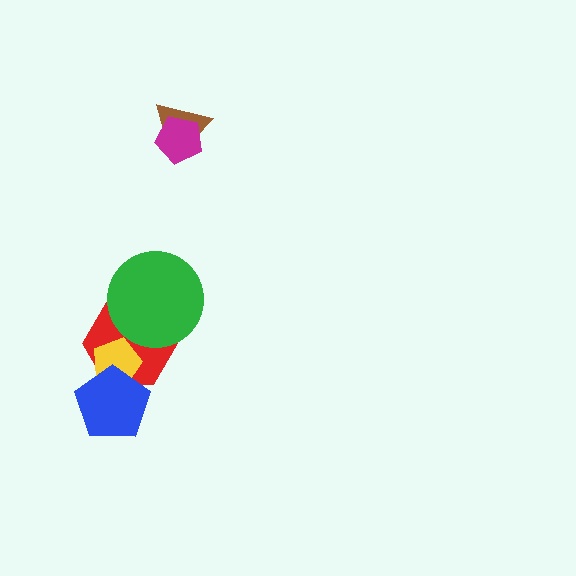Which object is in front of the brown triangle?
The magenta pentagon is in front of the brown triangle.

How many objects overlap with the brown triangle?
1 object overlaps with the brown triangle.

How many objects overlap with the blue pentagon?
2 objects overlap with the blue pentagon.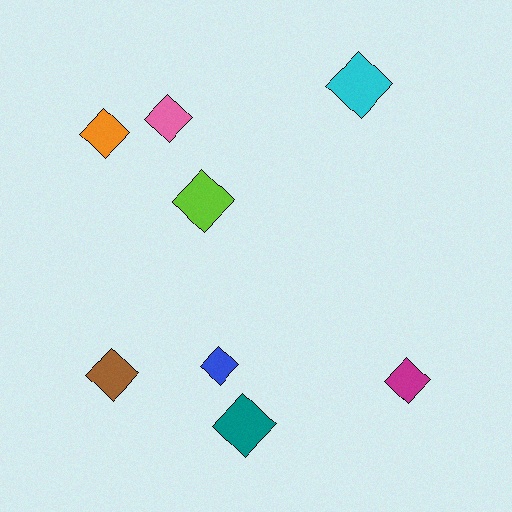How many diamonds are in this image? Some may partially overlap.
There are 8 diamonds.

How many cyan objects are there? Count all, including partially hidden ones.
There is 1 cyan object.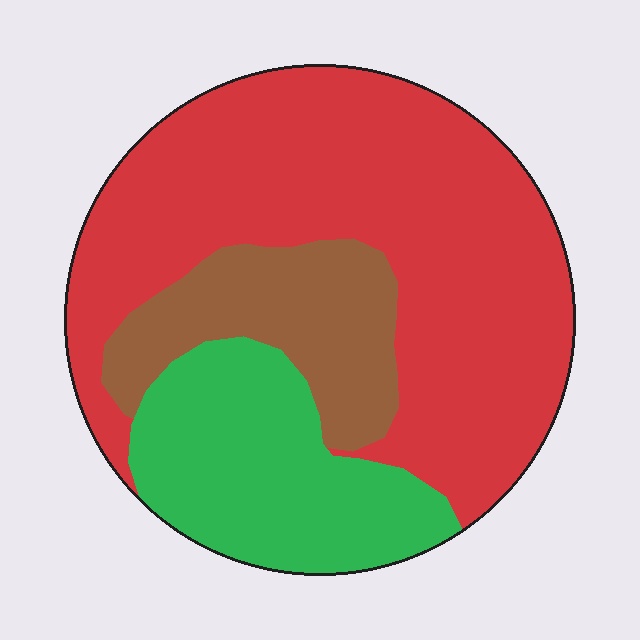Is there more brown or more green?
Green.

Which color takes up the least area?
Brown, at roughly 15%.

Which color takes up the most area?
Red, at roughly 60%.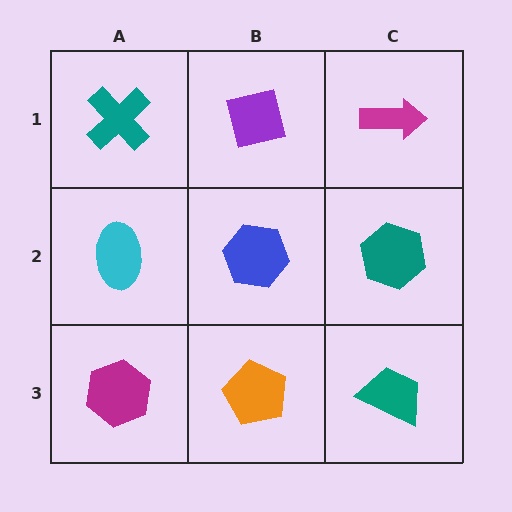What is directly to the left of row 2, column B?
A cyan ellipse.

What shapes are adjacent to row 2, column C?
A magenta arrow (row 1, column C), a teal trapezoid (row 3, column C), a blue hexagon (row 2, column B).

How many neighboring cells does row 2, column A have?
3.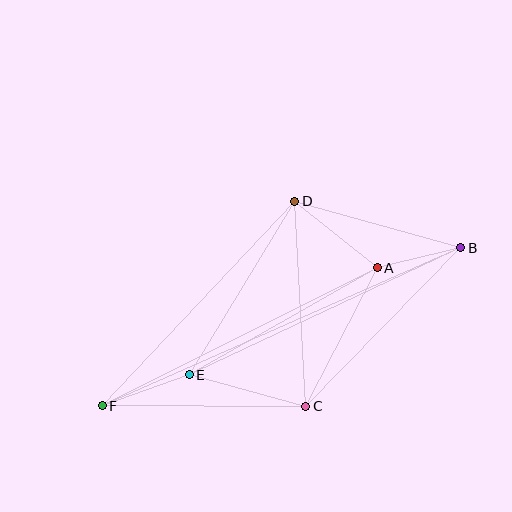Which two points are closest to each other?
Points A and B are closest to each other.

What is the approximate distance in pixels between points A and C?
The distance between A and C is approximately 156 pixels.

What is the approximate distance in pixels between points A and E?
The distance between A and E is approximately 216 pixels.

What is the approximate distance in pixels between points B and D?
The distance between B and D is approximately 173 pixels.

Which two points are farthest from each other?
Points B and F are farthest from each other.